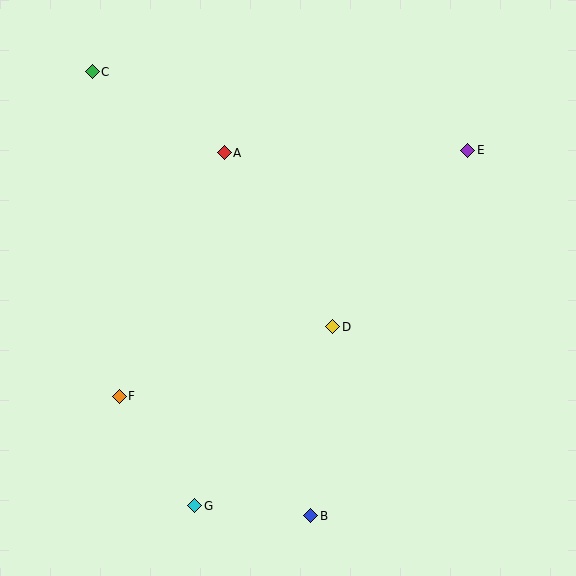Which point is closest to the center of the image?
Point D at (333, 327) is closest to the center.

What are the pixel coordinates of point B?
Point B is at (311, 516).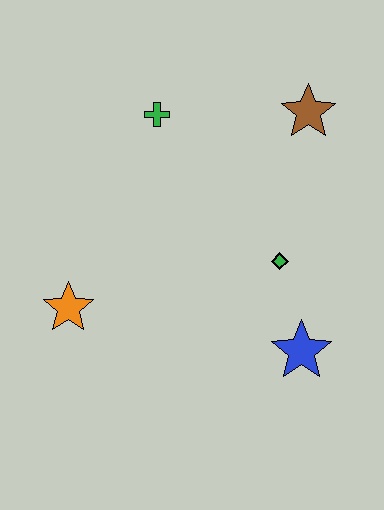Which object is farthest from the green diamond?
The orange star is farthest from the green diamond.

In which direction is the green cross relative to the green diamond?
The green cross is above the green diamond.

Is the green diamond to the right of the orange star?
Yes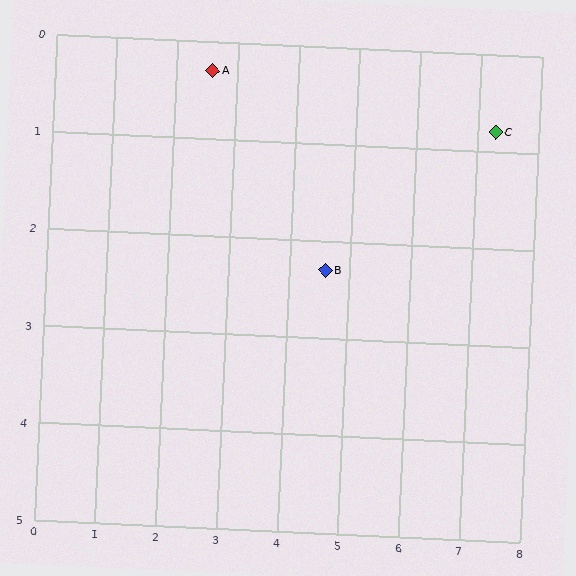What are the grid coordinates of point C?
Point C is at approximately (7.3, 0.8).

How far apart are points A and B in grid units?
Points A and B are about 2.8 grid units apart.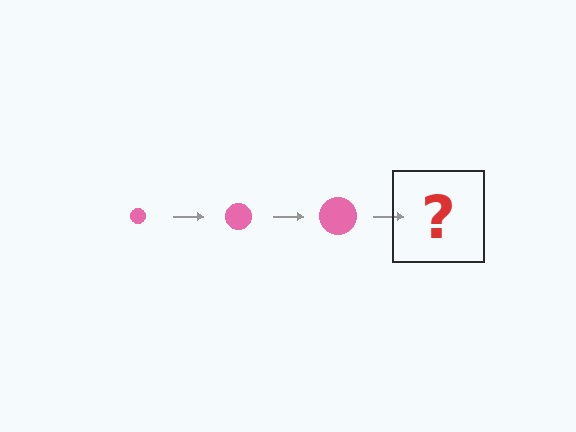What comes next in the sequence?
The next element should be a pink circle, larger than the previous one.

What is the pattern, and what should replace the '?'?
The pattern is that the circle gets progressively larger each step. The '?' should be a pink circle, larger than the previous one.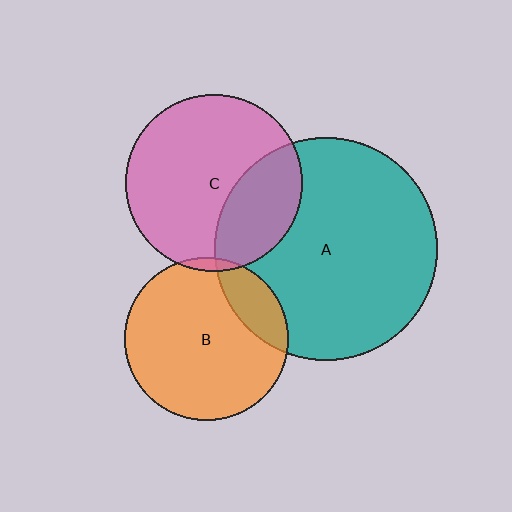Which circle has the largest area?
Circle A (teal).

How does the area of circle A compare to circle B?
Approximately 1.9 times.